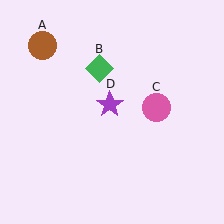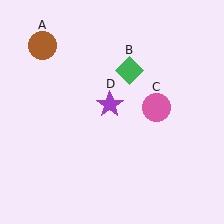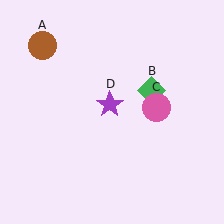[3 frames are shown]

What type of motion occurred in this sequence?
The green diamond (object B) rotated clockwise around the center of the scene.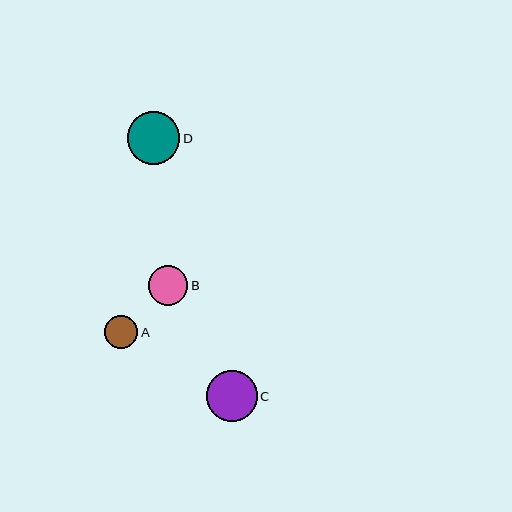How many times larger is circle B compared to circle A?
Circle B is approximately 1.2 times the size of circle A.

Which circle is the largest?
Circle D is the largest with a size of approximately 52 pixels.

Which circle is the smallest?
Circle A is the smallest with a size of approximately 33 pixels.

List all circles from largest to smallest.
From largest to smallest: D, C, B, A.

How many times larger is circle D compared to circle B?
Circle D is approximately 1.3 times the size of circle B.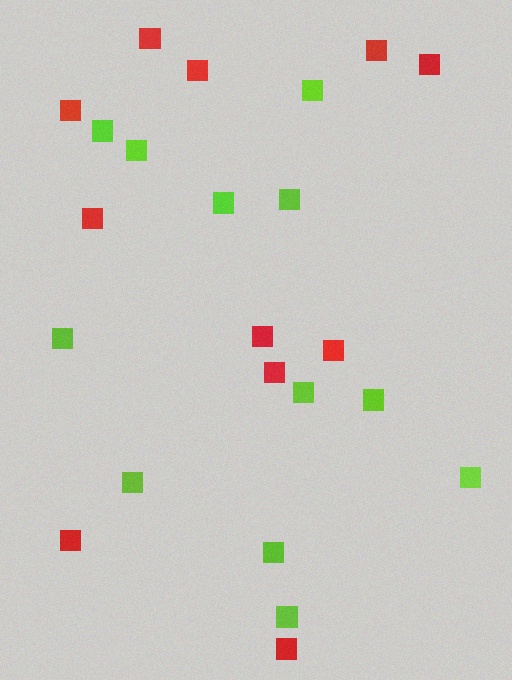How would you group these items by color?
There are 2 groups: one group of red squares (11) and one group of lime squares (12).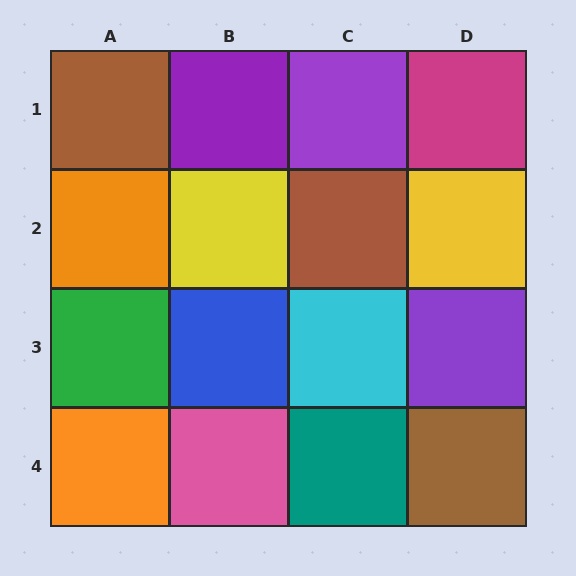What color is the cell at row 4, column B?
Pink.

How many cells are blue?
1 cell is blue.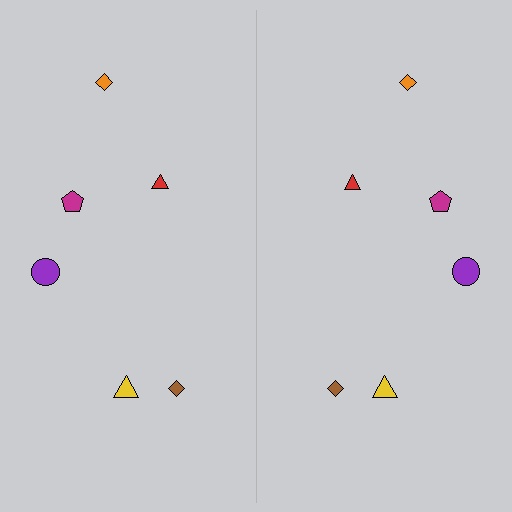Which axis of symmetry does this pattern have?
The pattern has a vertical axis of symmetry running through the center of the image.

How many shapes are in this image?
There are 12 shapes in this image.